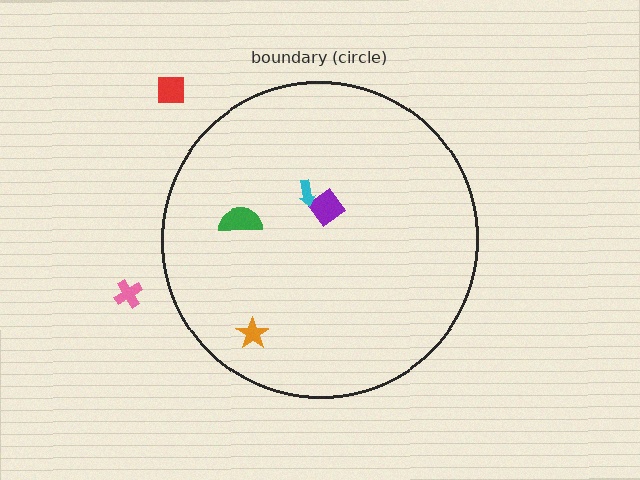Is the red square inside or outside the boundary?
Outside.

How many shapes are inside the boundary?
4 inside, 2 outside.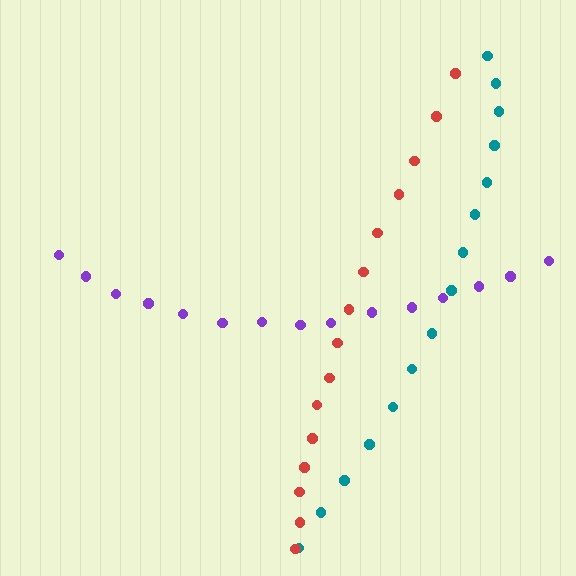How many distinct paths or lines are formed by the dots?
There are 3 distinct paths.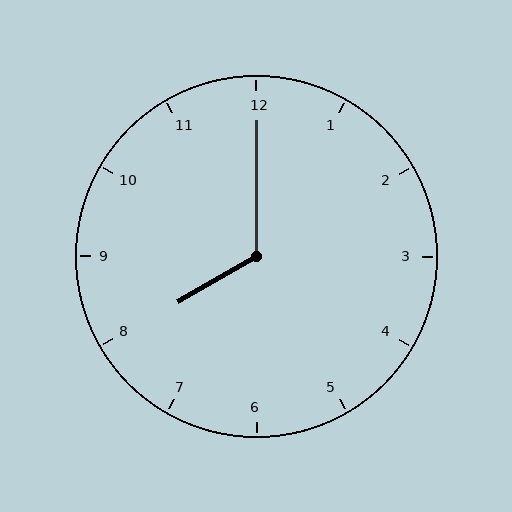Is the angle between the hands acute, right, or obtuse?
It is obtuse.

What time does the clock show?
8:00.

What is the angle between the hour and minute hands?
Approximately 120 degrees.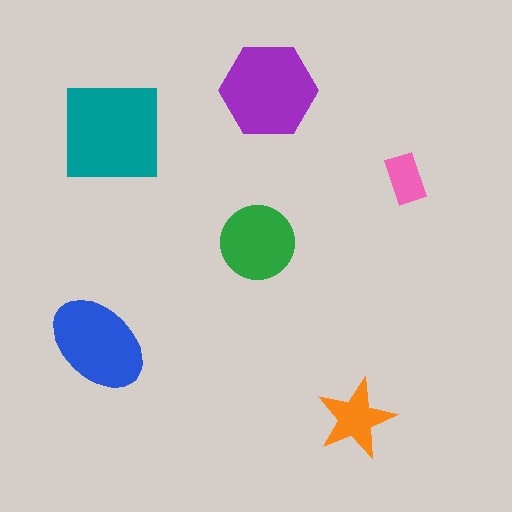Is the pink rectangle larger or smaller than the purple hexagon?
Smaller.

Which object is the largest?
The teal square.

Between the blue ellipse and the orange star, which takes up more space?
The blue ellipse.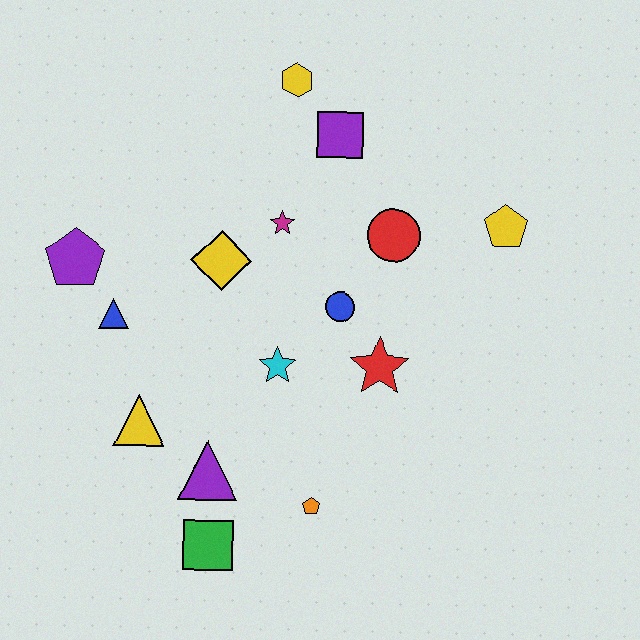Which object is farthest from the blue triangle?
The yellow pentagon is farthest from the blue triangle.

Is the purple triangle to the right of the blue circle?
No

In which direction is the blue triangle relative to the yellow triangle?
The blue triangle is above the yellow triangle.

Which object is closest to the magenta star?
The yellow diamond is closest to the magenta star.